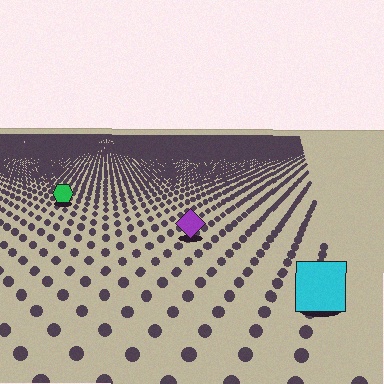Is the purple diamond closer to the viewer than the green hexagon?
Yes. The purple diamond is closer — you can tell from the texture gradient: the ground texture is coarser near it.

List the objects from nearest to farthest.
From nearest to farthest: the cyan square, the purple diamond, the green hexagon.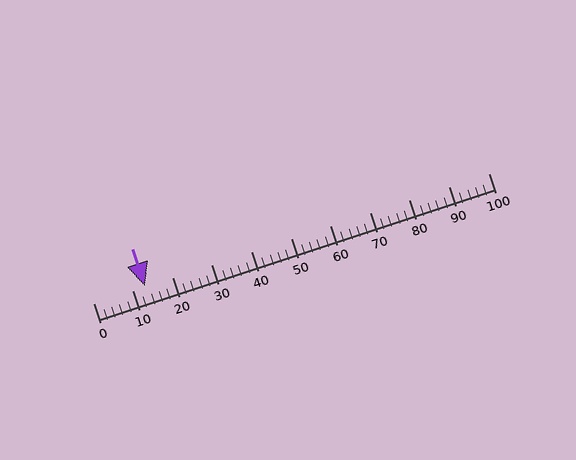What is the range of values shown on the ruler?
The ruler shows values from 0 to 100.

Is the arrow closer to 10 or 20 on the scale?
The arrow is closer to 10.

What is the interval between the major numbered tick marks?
The major tick marks are spaced 10 units apart.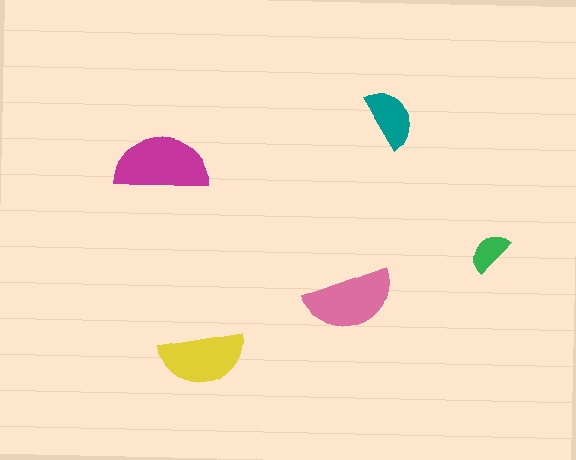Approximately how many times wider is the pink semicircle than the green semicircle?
About 2 times wider.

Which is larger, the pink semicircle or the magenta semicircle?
The magenta one.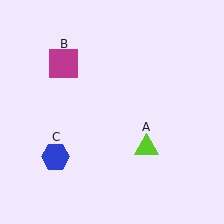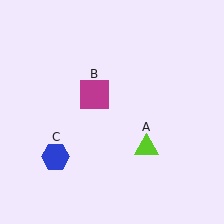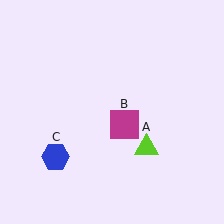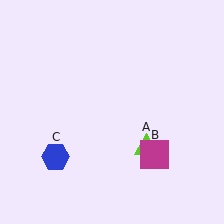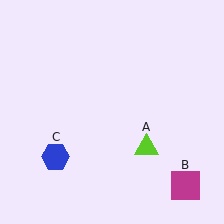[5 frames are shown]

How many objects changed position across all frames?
1 object changed position: magenta square (object B).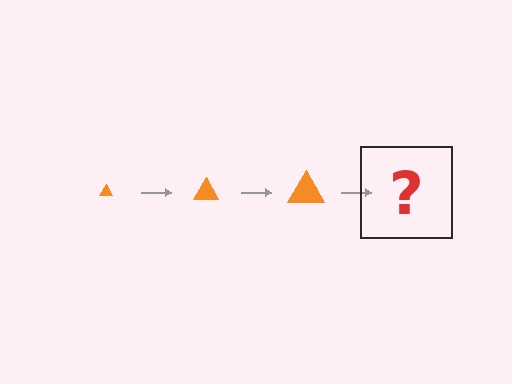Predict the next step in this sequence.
The next step is an orange triangle, larger than the previous one.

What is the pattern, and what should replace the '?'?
The pattern is that the triangle gets progressively larger each step. The '?' should be an orange triangle, larger than the previous one.